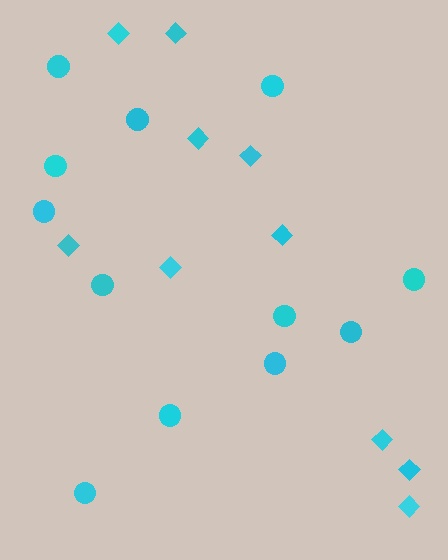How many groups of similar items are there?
There are 2 groups: one group of circles (12) and one group of diamonds (10).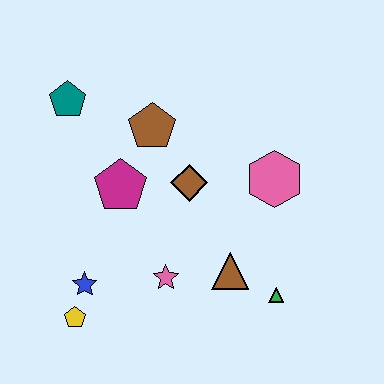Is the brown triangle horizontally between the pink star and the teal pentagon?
No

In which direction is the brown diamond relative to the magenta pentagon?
The brown diamond is to the right of the magenta pentagon.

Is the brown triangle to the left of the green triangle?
Yes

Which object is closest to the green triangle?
The brown triangle is closest to the green triangle.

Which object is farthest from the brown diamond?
The yellow pentagon is farthest from the brown diamond.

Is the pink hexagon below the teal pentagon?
Yes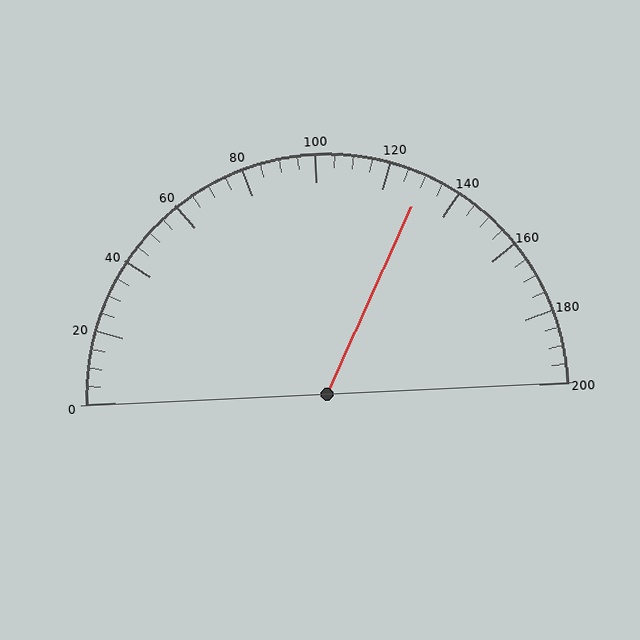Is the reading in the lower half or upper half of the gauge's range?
The reading is in the upper half of the range (0 to 200).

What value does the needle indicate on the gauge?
The needle indicates approximately 130.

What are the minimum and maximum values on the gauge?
The gauge ranges from 0 to 200.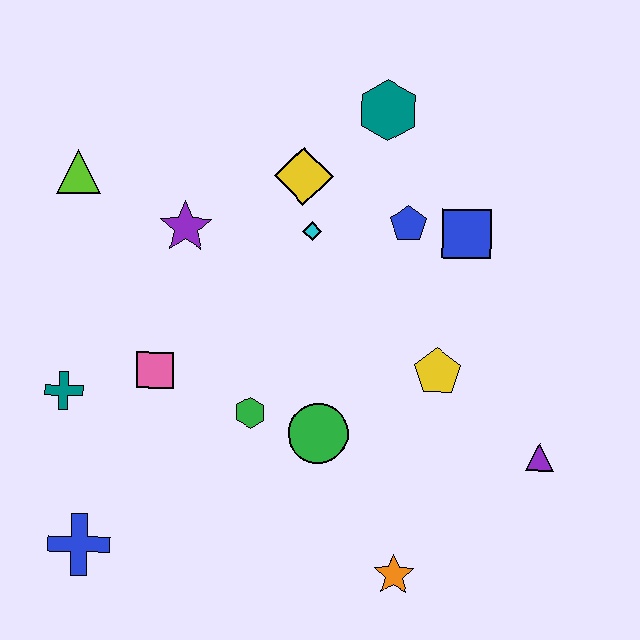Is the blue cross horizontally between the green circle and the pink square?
No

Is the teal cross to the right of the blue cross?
No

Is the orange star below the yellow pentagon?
Yes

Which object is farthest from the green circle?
The lime triangle is farthest from the green circle.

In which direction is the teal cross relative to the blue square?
The teal cross is to the left of the blue square.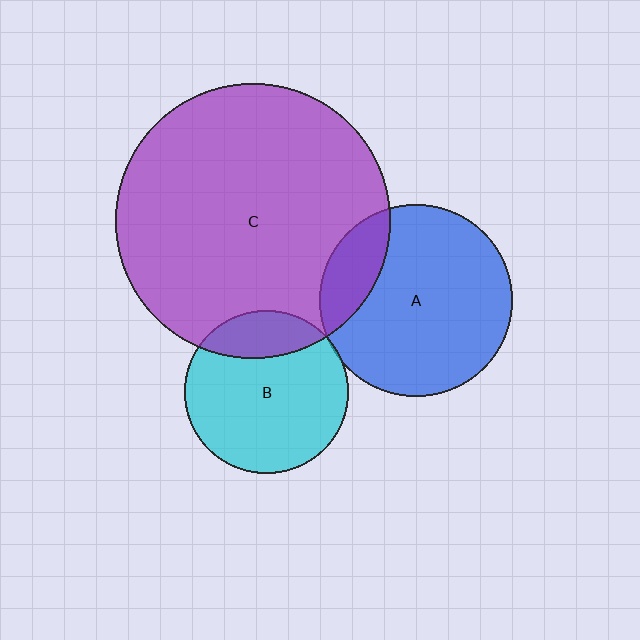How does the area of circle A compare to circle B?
Approximately 1.4 times.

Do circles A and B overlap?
Yes.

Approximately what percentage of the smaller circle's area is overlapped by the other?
Approximately 5%.